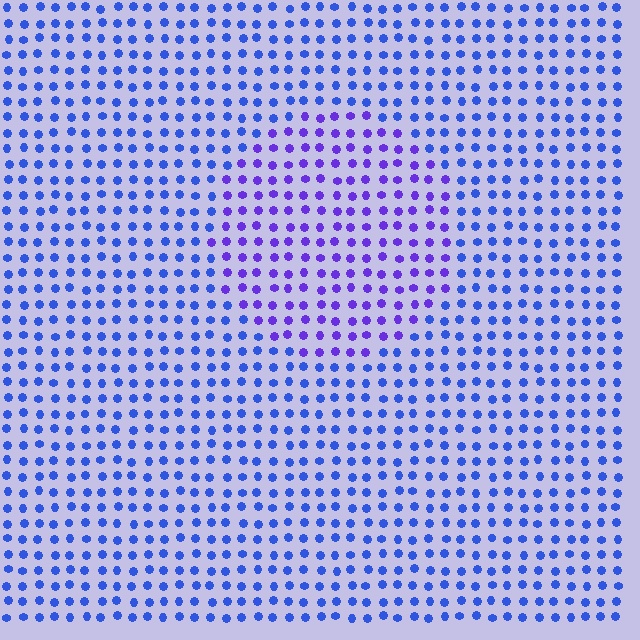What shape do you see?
I see a circle.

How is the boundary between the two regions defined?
The boundary is defined purely by a slight shift in hue (about 33 degrees). Spacing, size, and orientation are identical on both sides.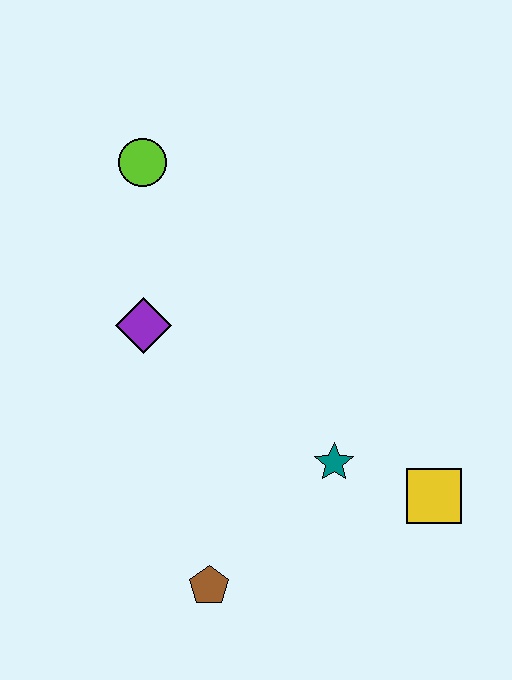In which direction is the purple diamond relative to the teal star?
The purple diamond is to the left of the teal star.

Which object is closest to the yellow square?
The teal star is closest to the yellow square.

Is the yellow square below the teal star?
Yes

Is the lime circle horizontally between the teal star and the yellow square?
No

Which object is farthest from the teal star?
The lime circle is farthest from the teal star.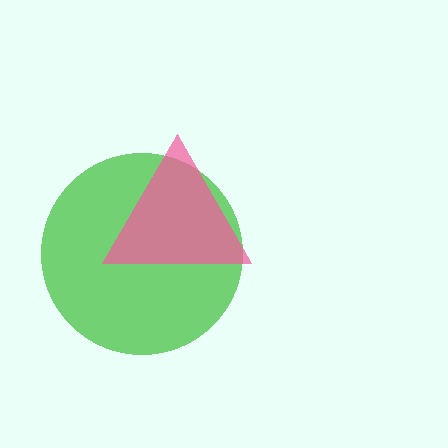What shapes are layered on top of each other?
The layered shapes are: a green circle, a pink triangle.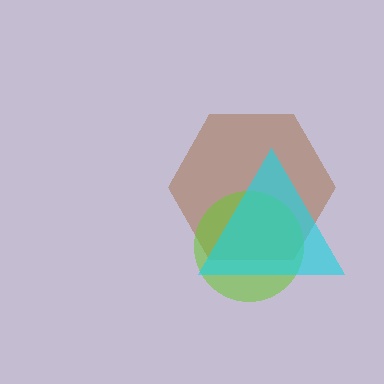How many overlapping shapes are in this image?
There are 3 overlapping shapes in the image.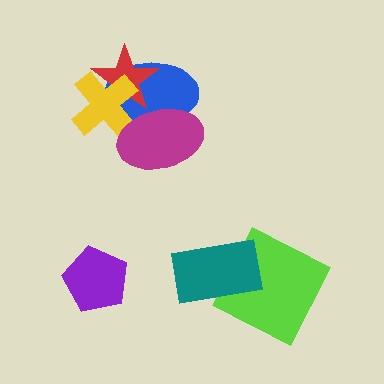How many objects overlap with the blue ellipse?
3 objects overlap with the blue ellipse.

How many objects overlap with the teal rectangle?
1 object overlaps with the teal rectangle.